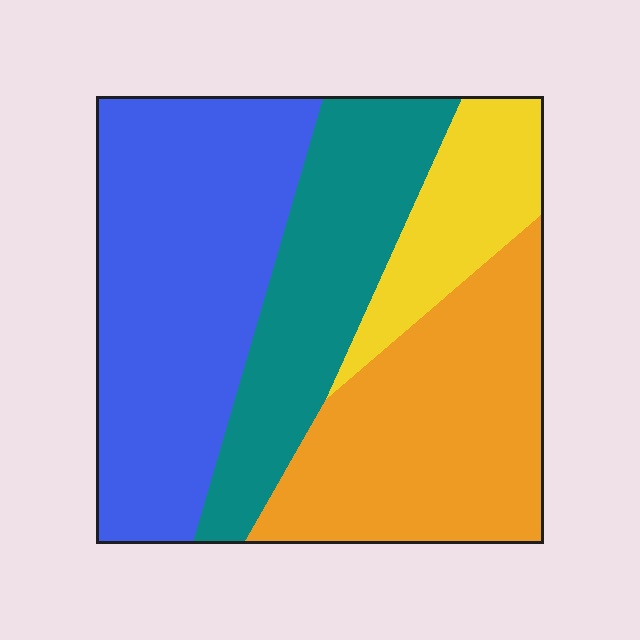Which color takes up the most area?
Blue, at roughly 35%.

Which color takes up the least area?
Yellow, at roughly 10%.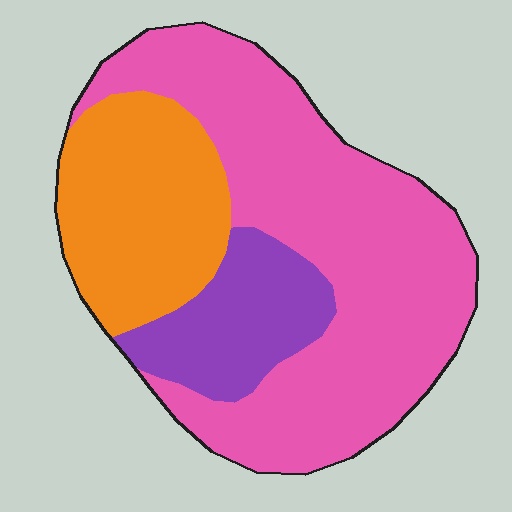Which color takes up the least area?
Purple, at roughly 15%.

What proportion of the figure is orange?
Orange takes up about one quarter (1/4) of the figure.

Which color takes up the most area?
Pink, at roughly 60%.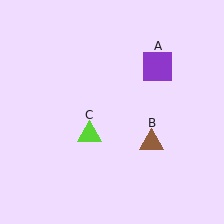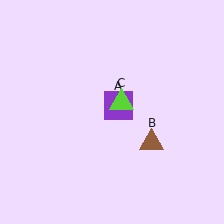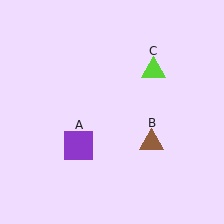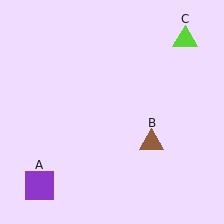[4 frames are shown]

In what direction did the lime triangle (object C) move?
The lime triangle (object C) moved up and to the right.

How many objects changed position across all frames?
2 objects changed position: purple square (object A), lime triangle (object C).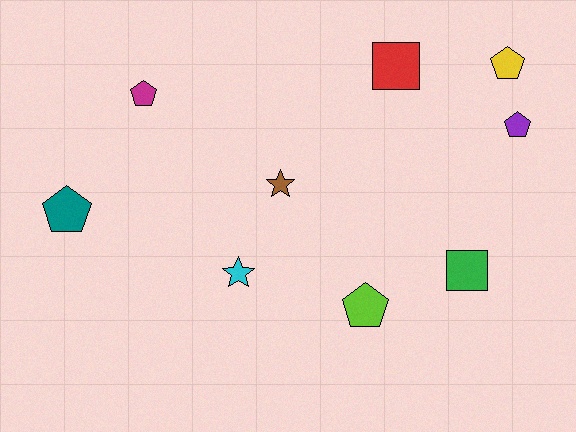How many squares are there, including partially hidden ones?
There are 2 squares.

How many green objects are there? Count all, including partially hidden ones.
There is 1 green object.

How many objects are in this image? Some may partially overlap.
There are 9 objects.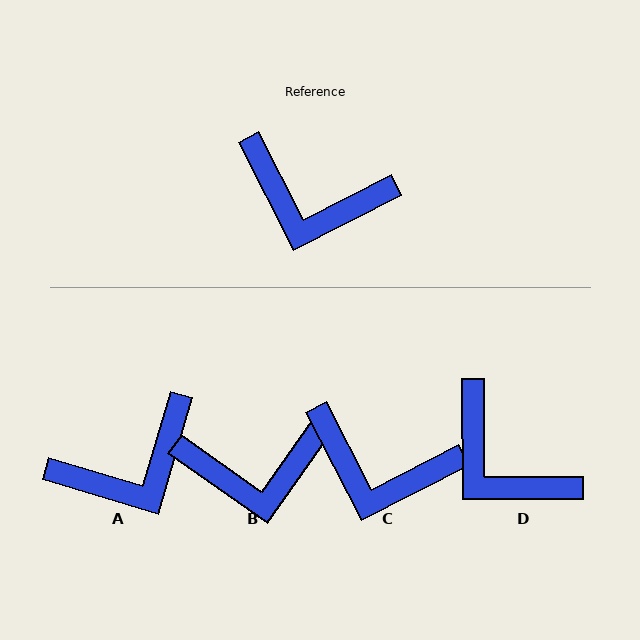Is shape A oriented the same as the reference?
No, it is off by about 46 degrees.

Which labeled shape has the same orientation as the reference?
C.